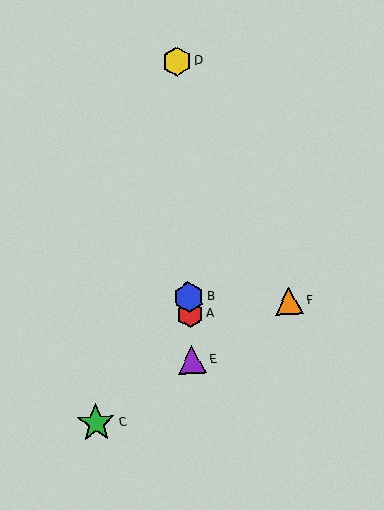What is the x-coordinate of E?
Object E is at x≈192.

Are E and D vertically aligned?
Yes, both are at x≈192.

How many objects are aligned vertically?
4 objects (A, B, D, E) are aligned vertically.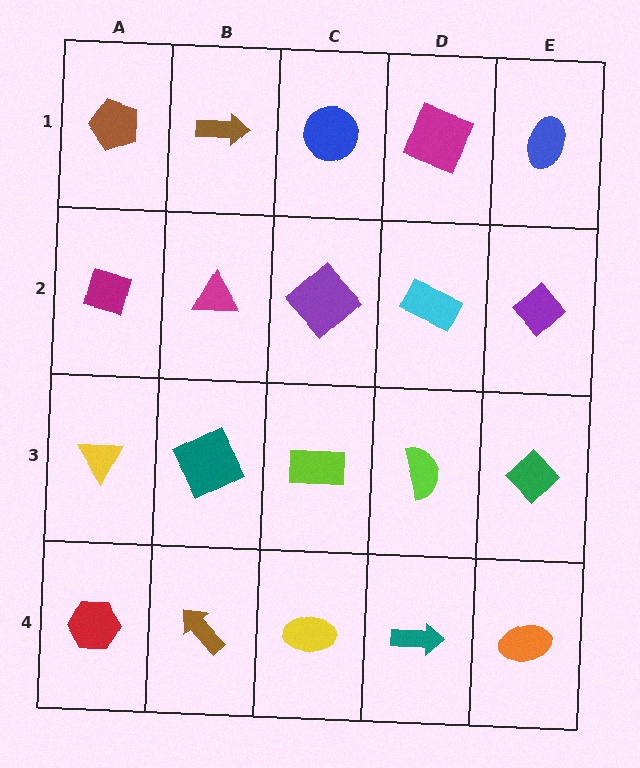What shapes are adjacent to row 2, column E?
A blue ellipse (row 1, column E), a green diamond (row 3, column E), a cyan rectangle (row 2, column D).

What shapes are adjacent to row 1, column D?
A cyan rectangle (row 2, column D), a blue circle (row 1, column C), a blue ellipse (row 1, column E).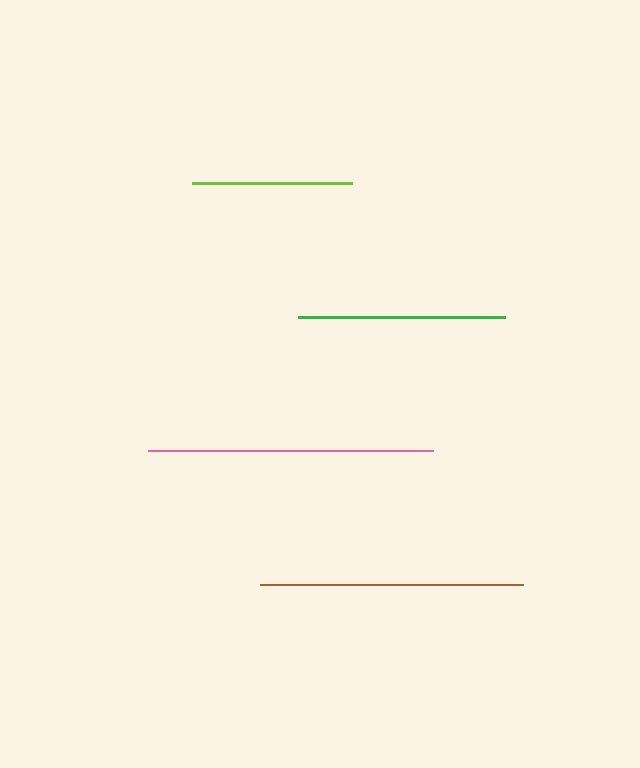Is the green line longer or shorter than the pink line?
The pink line is longer than the green line.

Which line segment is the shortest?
The lime line is the shortest at approximately 160 pixels.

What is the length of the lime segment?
The lime segment is approximately 160 pixels long.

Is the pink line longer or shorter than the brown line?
The pink line is longer than the brown line.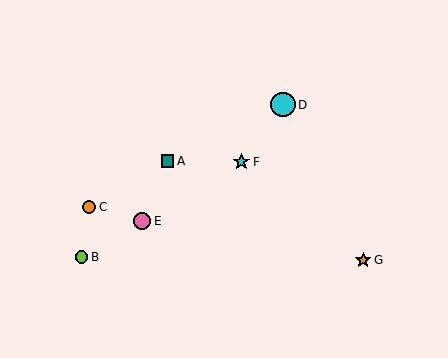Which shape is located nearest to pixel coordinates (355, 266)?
The orange star (labeled G) at (363, 260) is nearest to that location.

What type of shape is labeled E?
Shape E is a pink circle.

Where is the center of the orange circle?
The center of the orange circle is at (89, 207).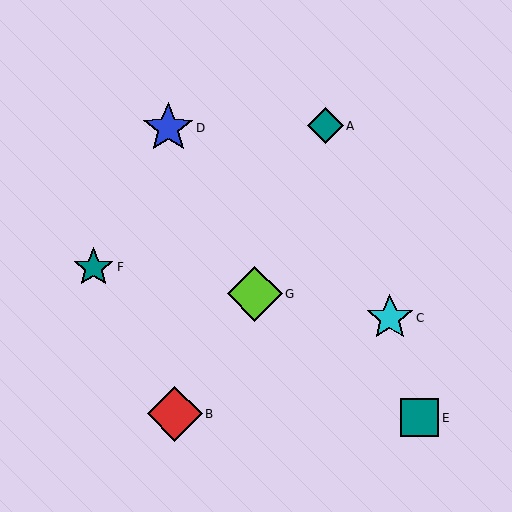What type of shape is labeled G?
Shape G is a lime diamond.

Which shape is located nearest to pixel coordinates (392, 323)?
The cyan star (labeled C) at (390, 318) is nearest to that location.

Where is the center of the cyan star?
The center of the cyan star is at (390, 318).